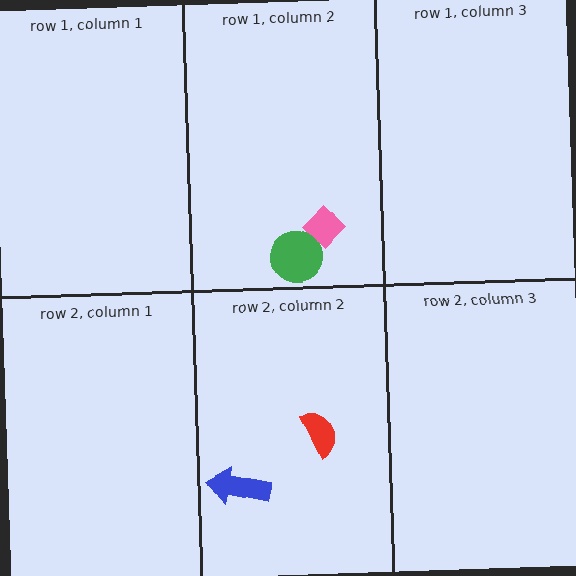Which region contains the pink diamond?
The row 1, column 2 region.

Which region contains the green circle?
The row 1, column 2 region.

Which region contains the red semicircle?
The row 2, column 2 region.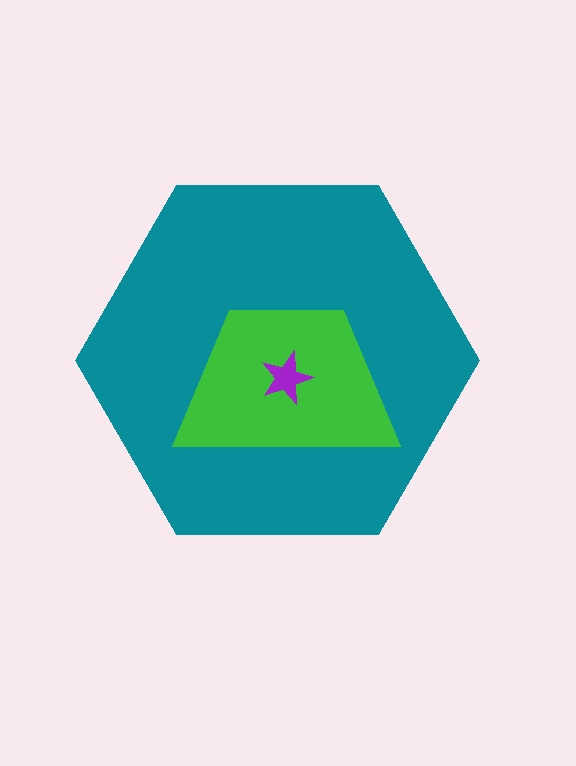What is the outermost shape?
The teal hexagon.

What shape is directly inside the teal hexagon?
The green trapezoid.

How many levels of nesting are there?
3.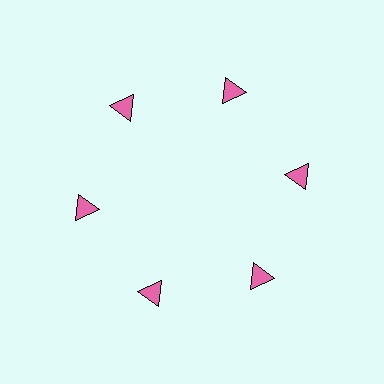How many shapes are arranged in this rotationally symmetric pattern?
There are 6 shapes, arranged in 6 groups of 1.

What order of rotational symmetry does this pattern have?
This pattern has 6-fold rotational symmetry.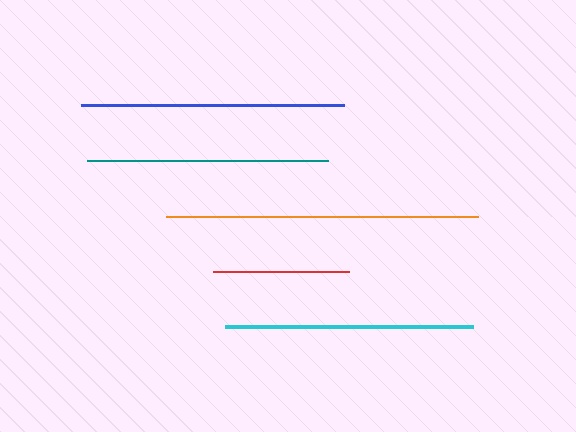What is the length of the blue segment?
The blue segment is approximately 263 pixels long.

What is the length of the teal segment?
The teal segment is approximately 241 pixels long.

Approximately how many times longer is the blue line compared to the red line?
The blue line is approximately 1.9 times the length of the red line.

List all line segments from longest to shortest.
From longest to shortest: orange, blue, cyan, teal, red.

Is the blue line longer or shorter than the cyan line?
The blue line is longer than the cyan line.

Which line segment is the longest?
The orange line is the longest at approximately 311 pixels.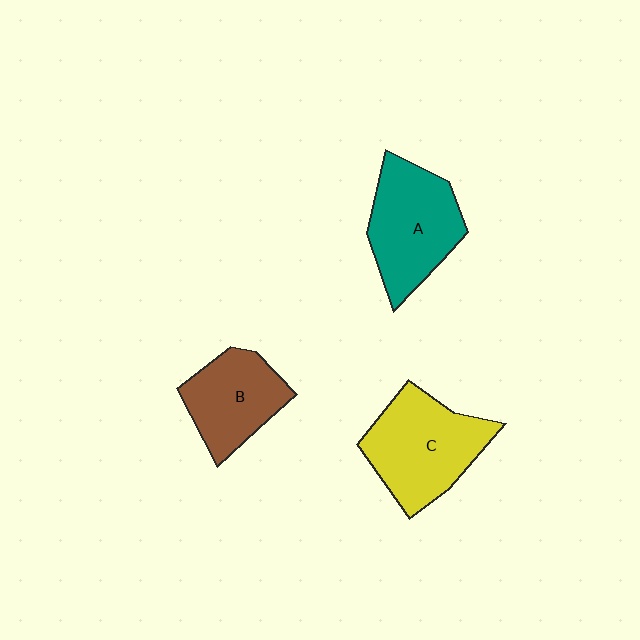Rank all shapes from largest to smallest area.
From largest to smallest: C (yellow), A (teal), B (brown).